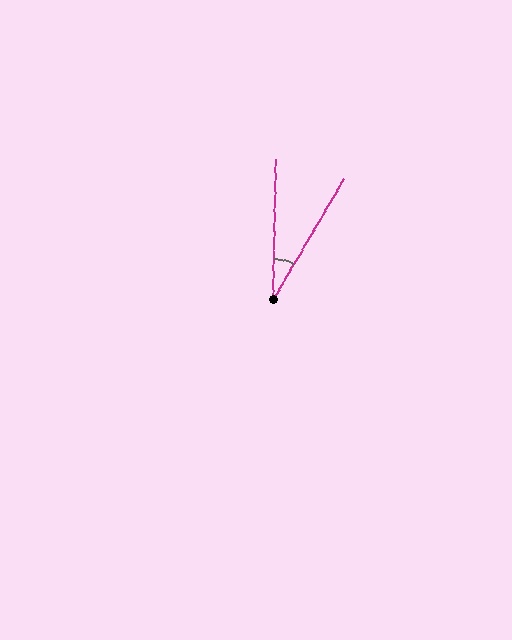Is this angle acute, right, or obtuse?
It is acute.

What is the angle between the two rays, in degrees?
Approximately 29 degrees.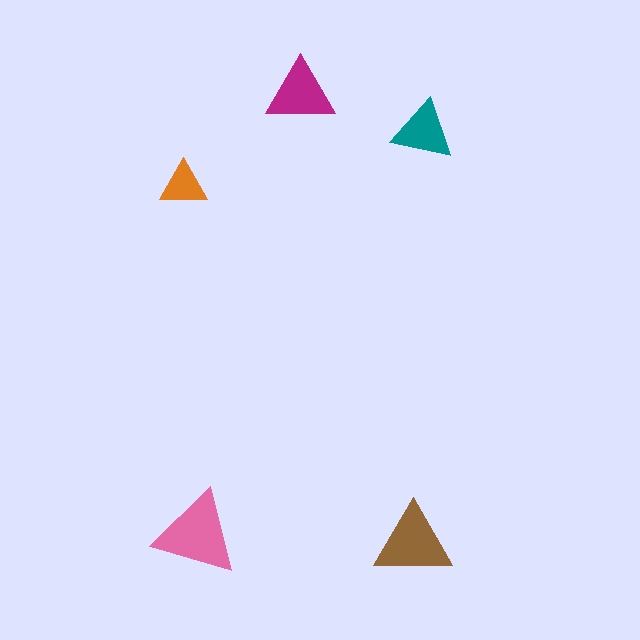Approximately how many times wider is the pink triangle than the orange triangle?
About 2 times wider.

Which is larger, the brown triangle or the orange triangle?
The brown one.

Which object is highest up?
The magenta triangle is topmost.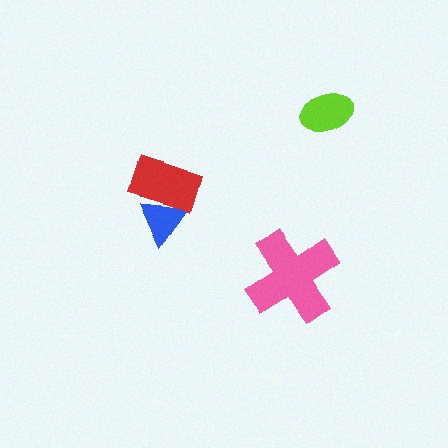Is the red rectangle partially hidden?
No, no other shape covers it.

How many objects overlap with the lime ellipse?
0 objects overlap with the lime ellipse.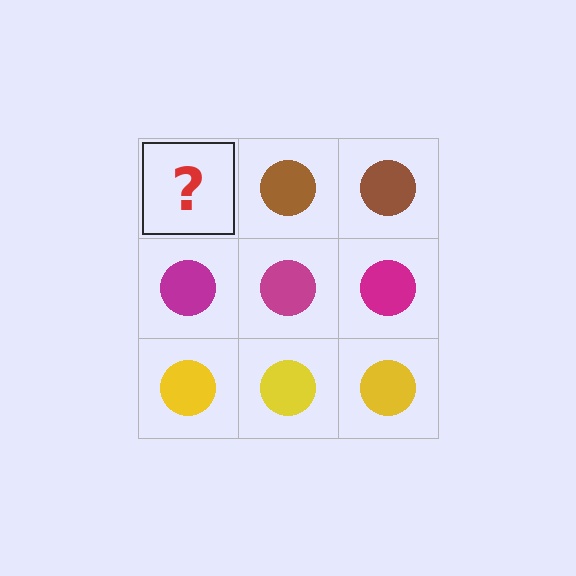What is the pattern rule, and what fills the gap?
The rule is that each row has a consistent color. The gap should be filled with a brown circle.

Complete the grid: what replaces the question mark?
The question mark should be replaced with a brown circle.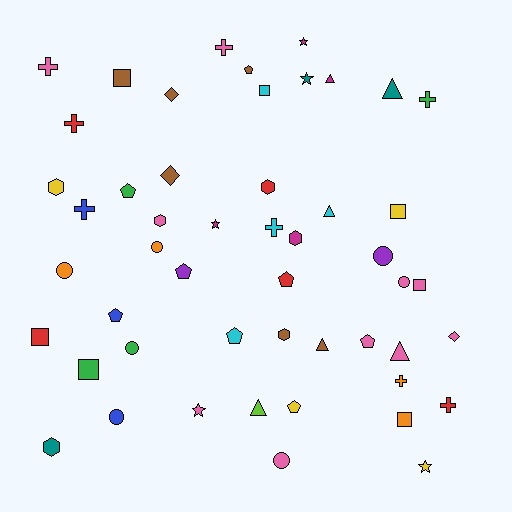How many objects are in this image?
There are 50 objects.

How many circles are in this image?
There are 7 circles.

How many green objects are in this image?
There are 4 green objects.